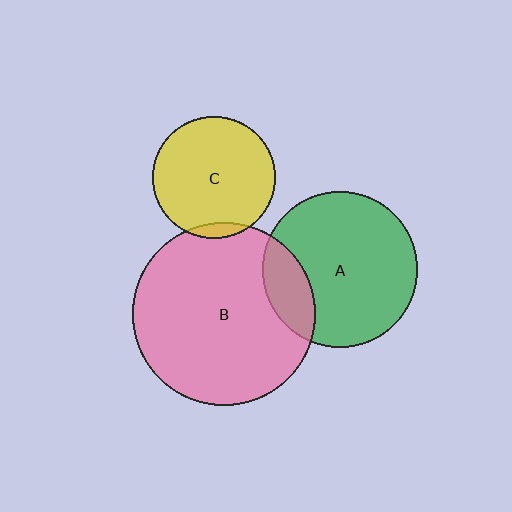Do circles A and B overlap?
Yes.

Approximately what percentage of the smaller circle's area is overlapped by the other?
Approximately 20%.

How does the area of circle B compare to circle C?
Approximately 2.2 times.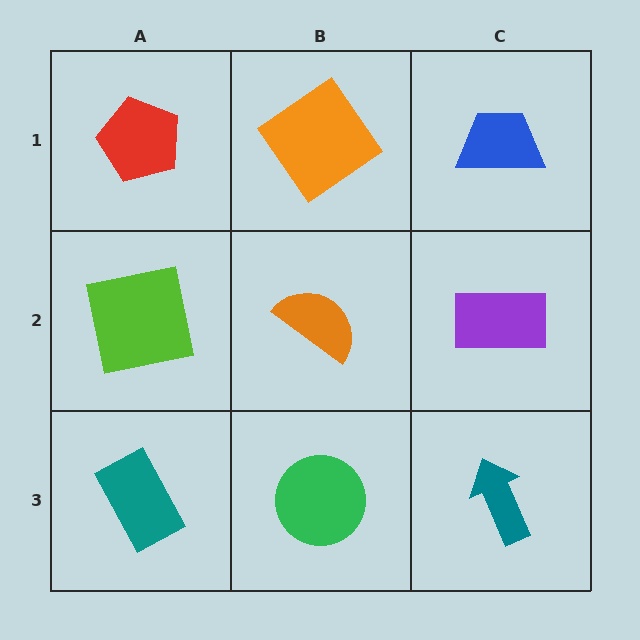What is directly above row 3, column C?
A purple rectangle.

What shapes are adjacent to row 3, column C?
A purple rectangle (row 2, column C), a green circle (row 3, column B).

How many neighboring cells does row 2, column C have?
3.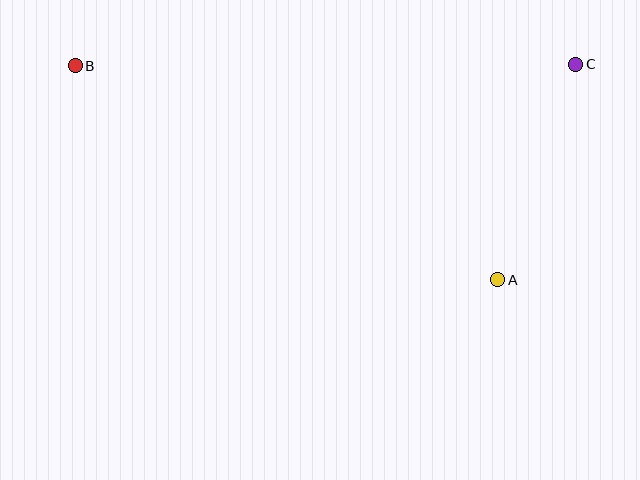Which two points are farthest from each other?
Points B and C are farthest from each other.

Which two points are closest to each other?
Points A and C are closest to each other.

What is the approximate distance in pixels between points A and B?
The distance between A and B is approximately 474 pixels.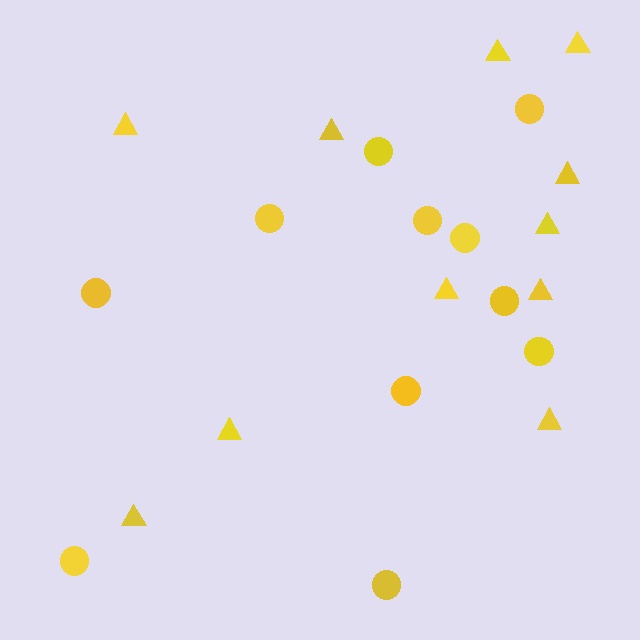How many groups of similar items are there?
There are 2 groups: one group of triangles (11) and one group of circles (11).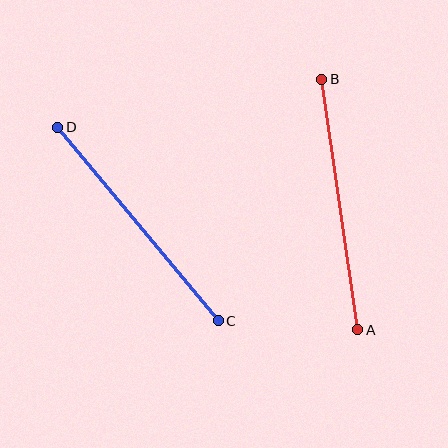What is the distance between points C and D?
The distance is approximately 251 pixels.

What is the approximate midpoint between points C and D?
The midpoint is at approximately (138, 224) pixels.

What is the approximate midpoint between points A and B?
The midpoint is at approximately (340, 205) pixels.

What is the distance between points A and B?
The distance is approximately 253 pixels.